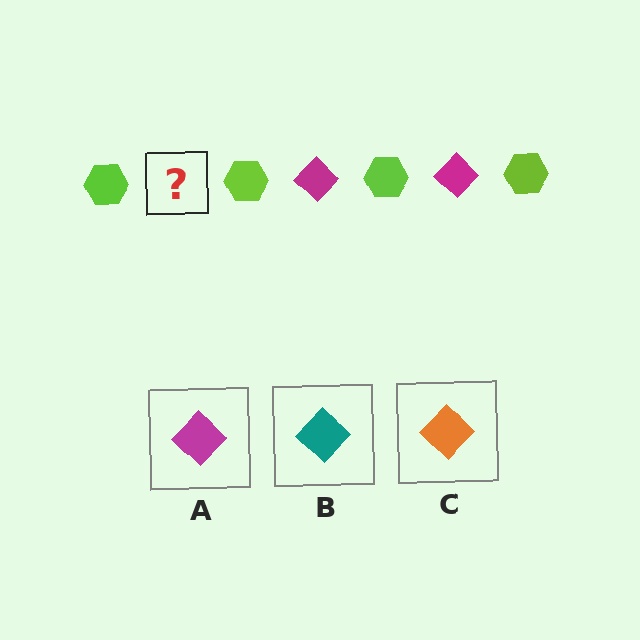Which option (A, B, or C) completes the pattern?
A.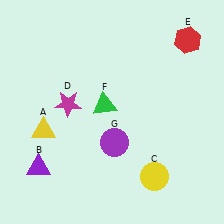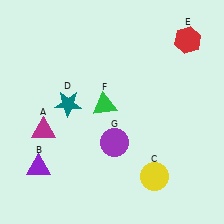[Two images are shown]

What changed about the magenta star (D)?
In Image 1, D is magenta. In Image 2, it changed to teal.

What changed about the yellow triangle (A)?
In Image 1, A is yellow. In Image 2, it changed to magenta.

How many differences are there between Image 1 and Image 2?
There are 2 differences between the two images.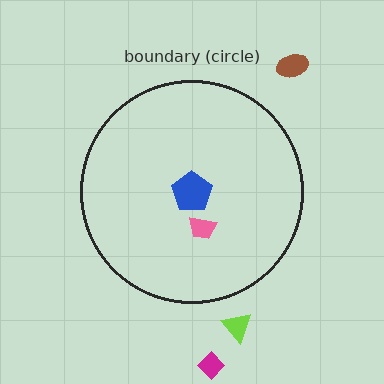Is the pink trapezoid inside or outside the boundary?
Inside.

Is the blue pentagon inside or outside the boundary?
Inside.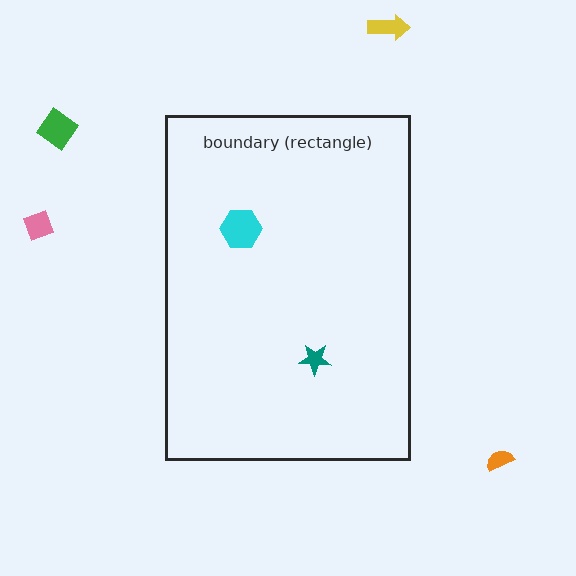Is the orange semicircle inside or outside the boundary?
Outside.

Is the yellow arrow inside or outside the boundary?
Outside.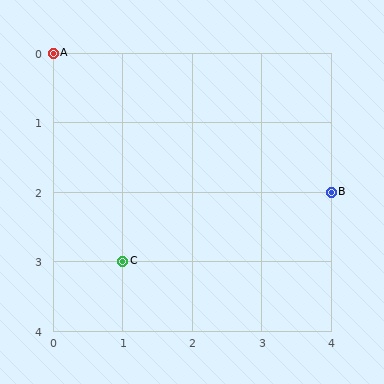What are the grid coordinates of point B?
Point B is at grid coordinates (4, 2).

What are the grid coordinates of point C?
Point C is at grid coordinates (1, 3).